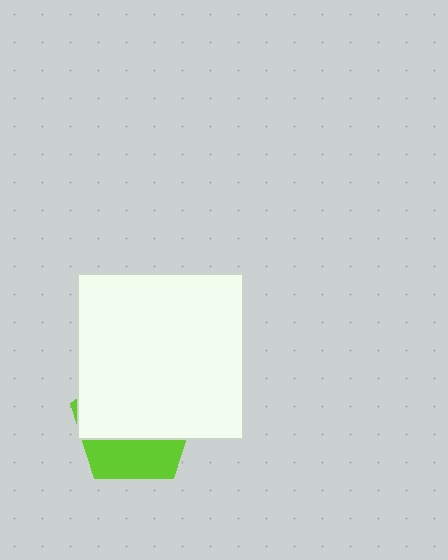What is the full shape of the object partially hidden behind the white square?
The partially hidden object is a lime pentagon.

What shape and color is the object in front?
The object in front is a white square.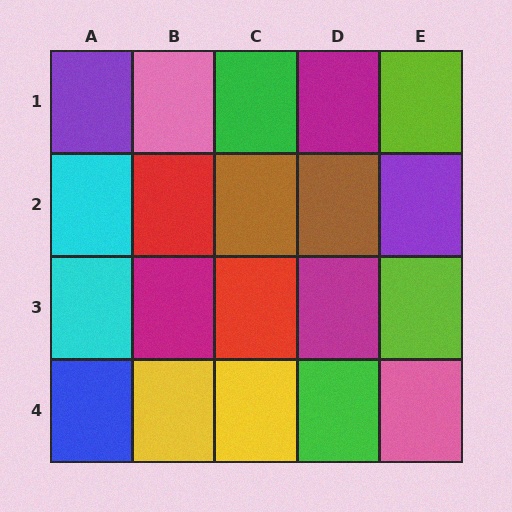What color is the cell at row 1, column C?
Green.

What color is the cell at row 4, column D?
Green.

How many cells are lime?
2 cells are lime.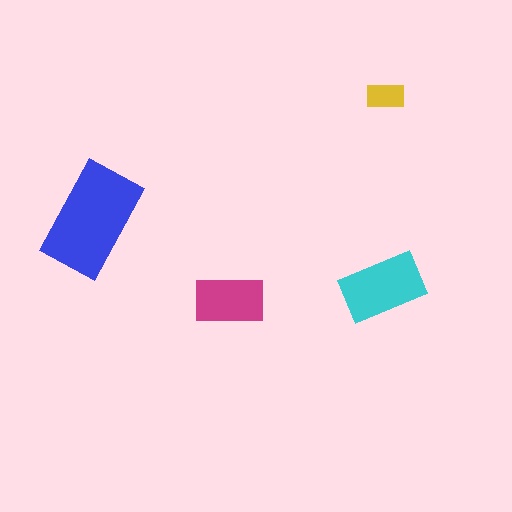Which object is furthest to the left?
The blue rectangle is leftmost.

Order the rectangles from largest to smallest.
the blue one, the cyan one, the magenta one, the yellow one.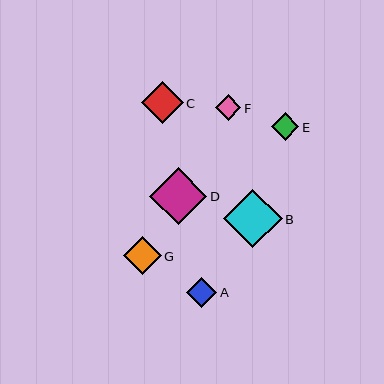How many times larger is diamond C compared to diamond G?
Diamond C is approximately 1.1 times the size of diamond G.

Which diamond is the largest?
Diamond B is the largest with a size of approximately 58 pixels.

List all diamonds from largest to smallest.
From largest to smallest: B, D, C, G, A, E, F.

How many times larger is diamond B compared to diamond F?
Diamond B is approximately 2.3 times the size of diamond F.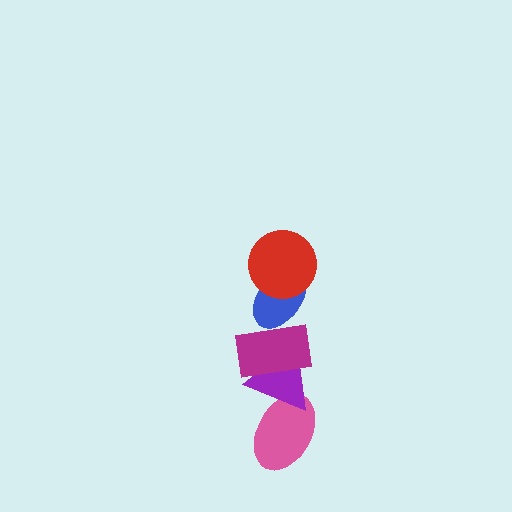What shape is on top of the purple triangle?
The magenta rectangle is on top of the purple triangle.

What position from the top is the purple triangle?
The purple triangle is 4th from the top.